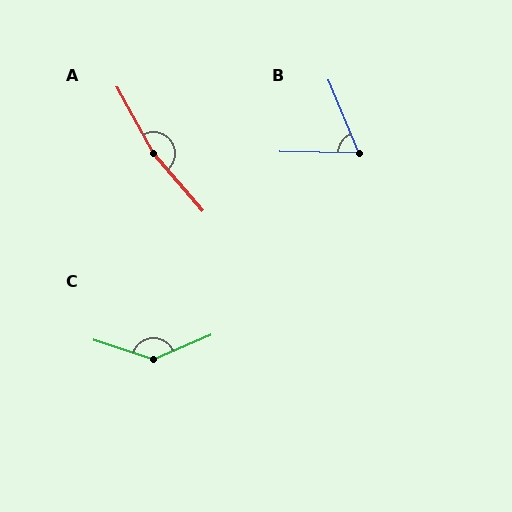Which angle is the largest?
A, at approximately 168 degrees.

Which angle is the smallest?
B, at approximately 67 degrees.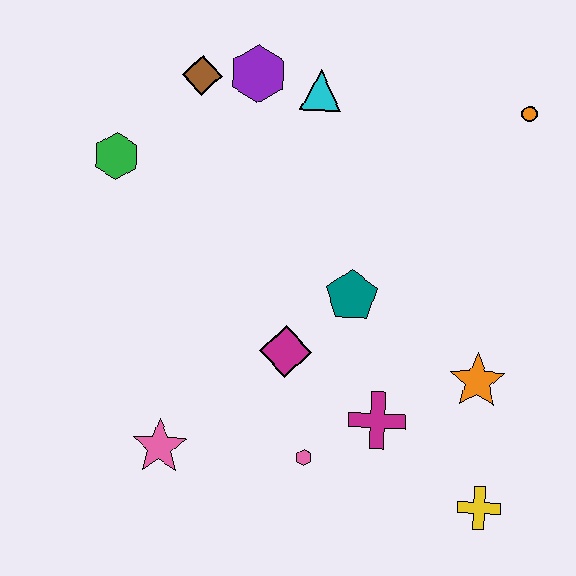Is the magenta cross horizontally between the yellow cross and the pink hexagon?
Yes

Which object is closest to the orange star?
The magenta cross is closest to the orange star.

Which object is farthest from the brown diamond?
The yellow cross is farthest from the brown diamond.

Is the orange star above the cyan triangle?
No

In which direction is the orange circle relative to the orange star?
The orange circle is above the orange star.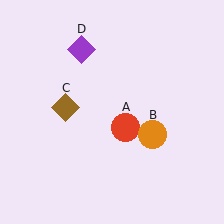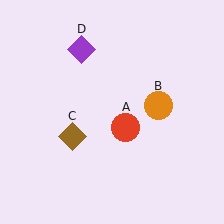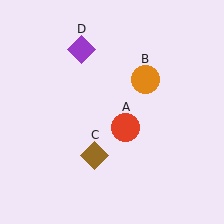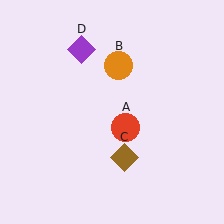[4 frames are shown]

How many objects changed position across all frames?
2 objects changed position: orange circle (object B), brown diamond (object C).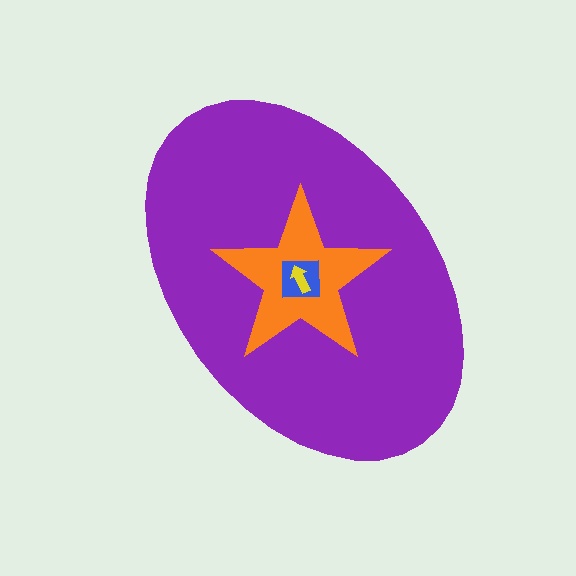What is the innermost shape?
The yellow arrow.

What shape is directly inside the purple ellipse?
The orange star.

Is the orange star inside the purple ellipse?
Yes.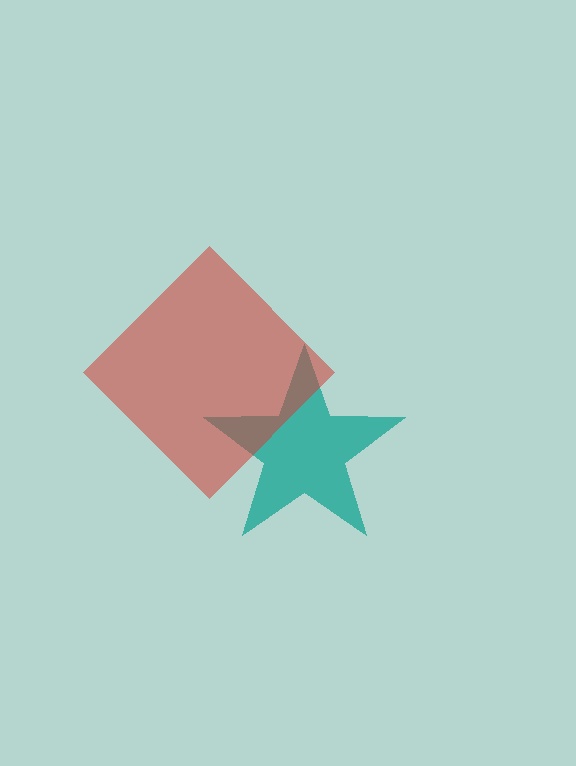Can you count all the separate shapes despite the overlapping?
Yes, there are 2 separate shapes.